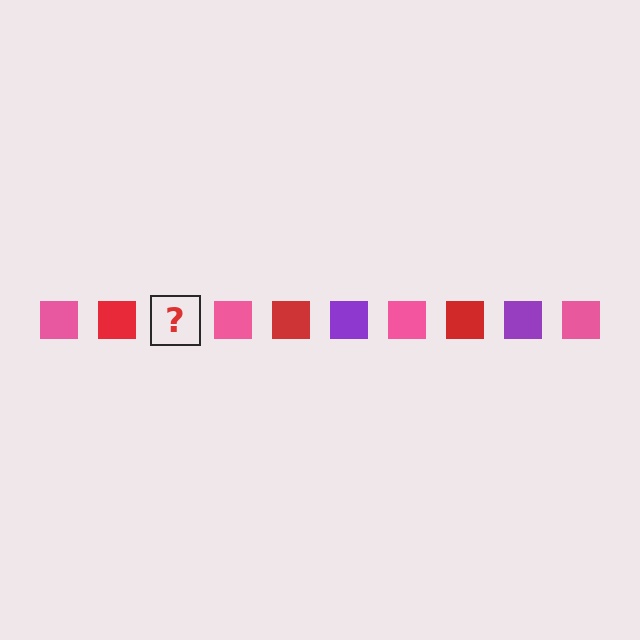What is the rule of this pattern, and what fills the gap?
The rule is that the pattern cycles through pink, red, purple squares. The gap should be filled with a purple square.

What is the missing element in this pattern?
The missing element is a purple square.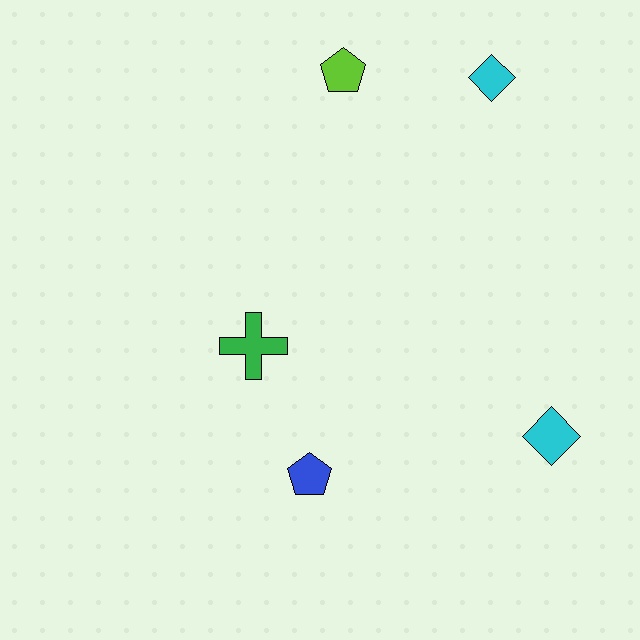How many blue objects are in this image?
There is 1 blue object.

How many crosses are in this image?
There is 1 cross.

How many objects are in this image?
There are 5 objects.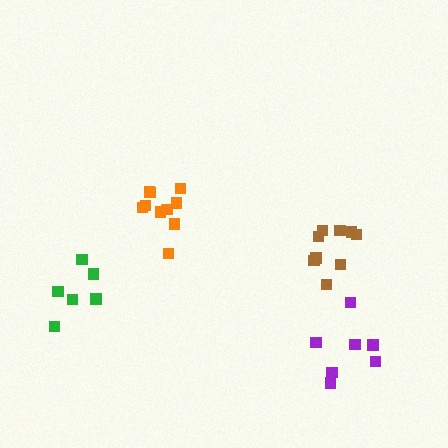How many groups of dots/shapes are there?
There are 4 groups.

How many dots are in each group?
Group 1: 10 dots, Group 2: 6 dots, Group 3: 9 dots, Group 4: 7 dots (32 total).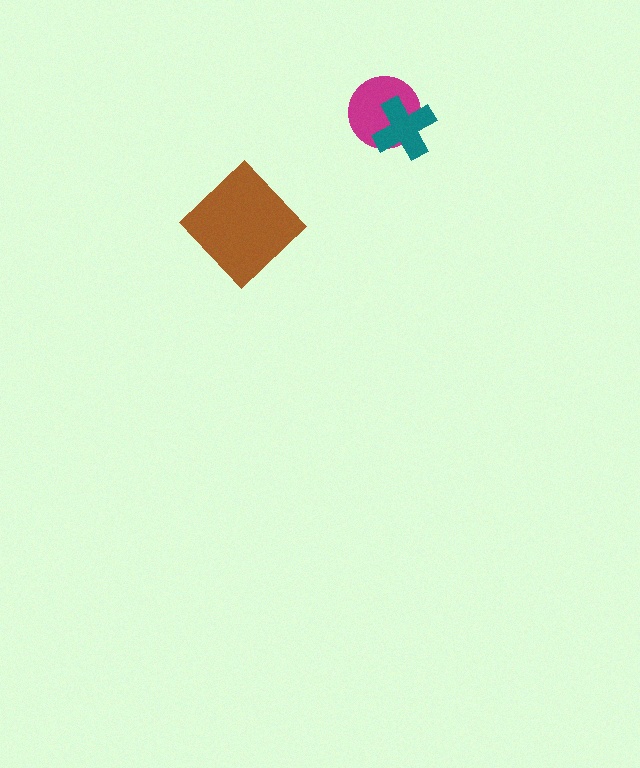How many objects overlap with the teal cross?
1 object overlaps with the teal cross.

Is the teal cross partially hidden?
No, no other shape covers it.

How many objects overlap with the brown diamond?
0 objects overlap with the brown diamond.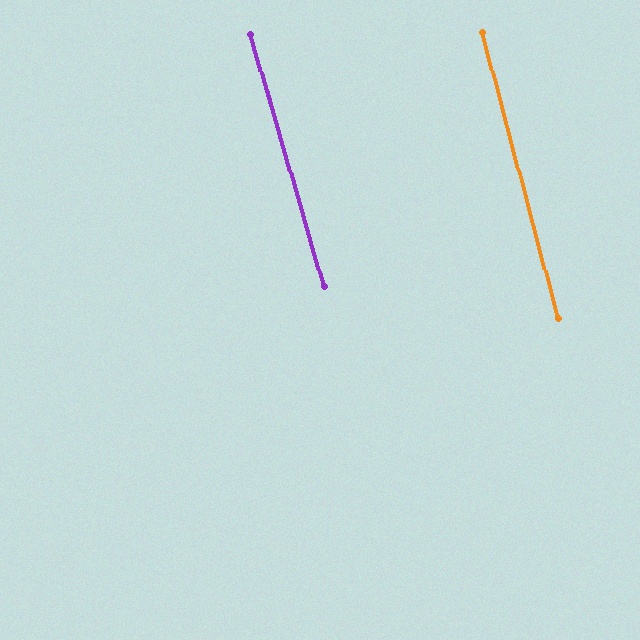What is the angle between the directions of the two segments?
Approximately 1 degree.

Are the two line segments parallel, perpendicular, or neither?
Parallel — their directions differ by only 1.4°.